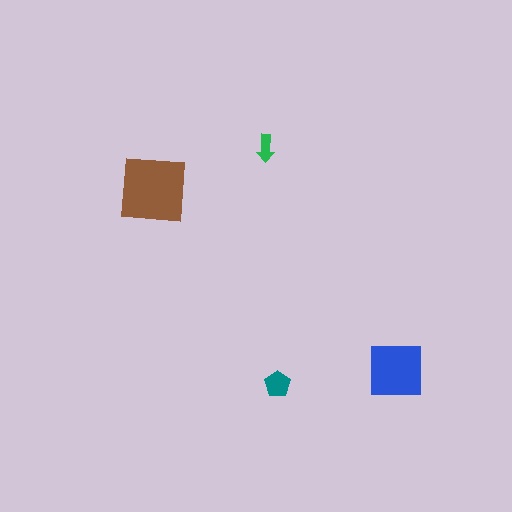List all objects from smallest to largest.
The green arrow, the teal pentagon, the blue square, the brown square.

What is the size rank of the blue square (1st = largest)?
2nd.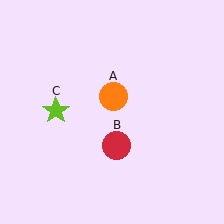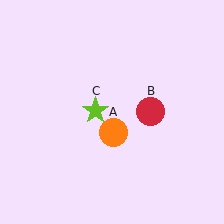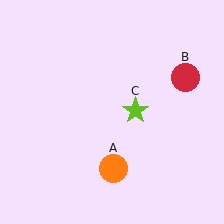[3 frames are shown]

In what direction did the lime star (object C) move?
The lime star (object C) moved right.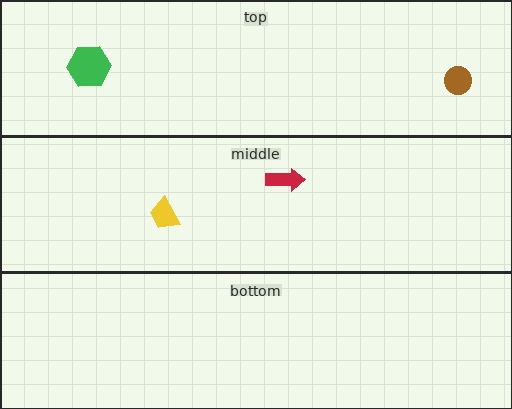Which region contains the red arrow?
The middle region.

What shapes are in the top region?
The green hexagon, the brown circle.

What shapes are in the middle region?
The red arrow, the yellow trapezoid.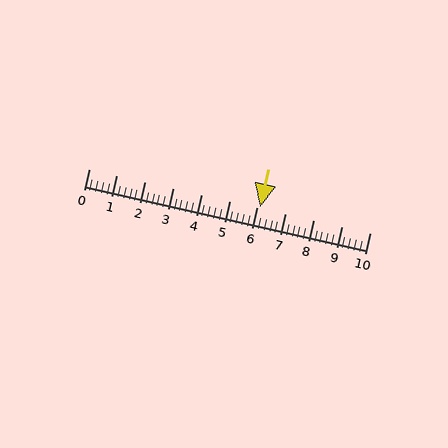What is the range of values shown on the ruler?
The ruler shows values from 0 to 10.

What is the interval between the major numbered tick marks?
The major tick marks are spaced 1 units apart.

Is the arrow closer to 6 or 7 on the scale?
The arrow is closer to 6.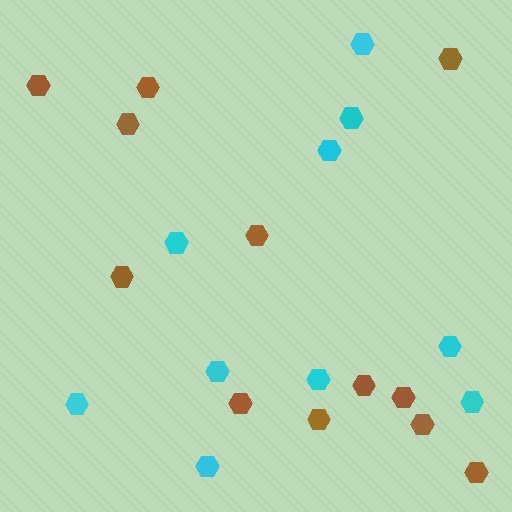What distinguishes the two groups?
There are 2 groups: one group of brown hexagons (12) and one group of cyan hexagons (10).